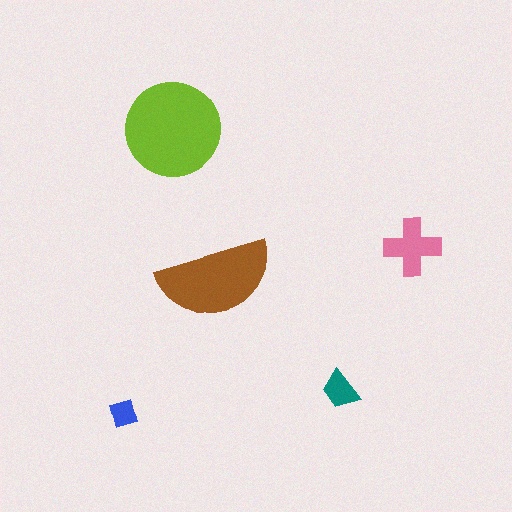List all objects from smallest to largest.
The blue diamond, the teal trapezoid, the pink cross, the brown semicircle, the lime circle.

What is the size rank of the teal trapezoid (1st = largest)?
4th.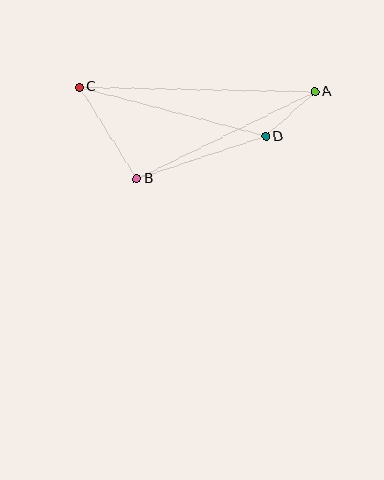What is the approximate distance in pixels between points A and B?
The distance between A and B is approximately 198 pixels.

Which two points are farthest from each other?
Points A and C are farthest from each other.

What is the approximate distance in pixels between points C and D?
The distance between C and D is approximately 193 pixels.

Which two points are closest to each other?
Points A and D are closest to each other.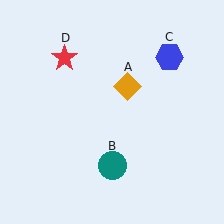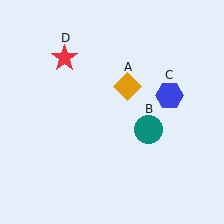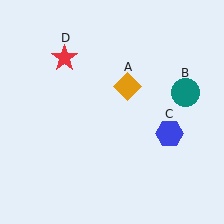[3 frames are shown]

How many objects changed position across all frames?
2 objects changed position: teal circle (object B), blue hexagon (object C).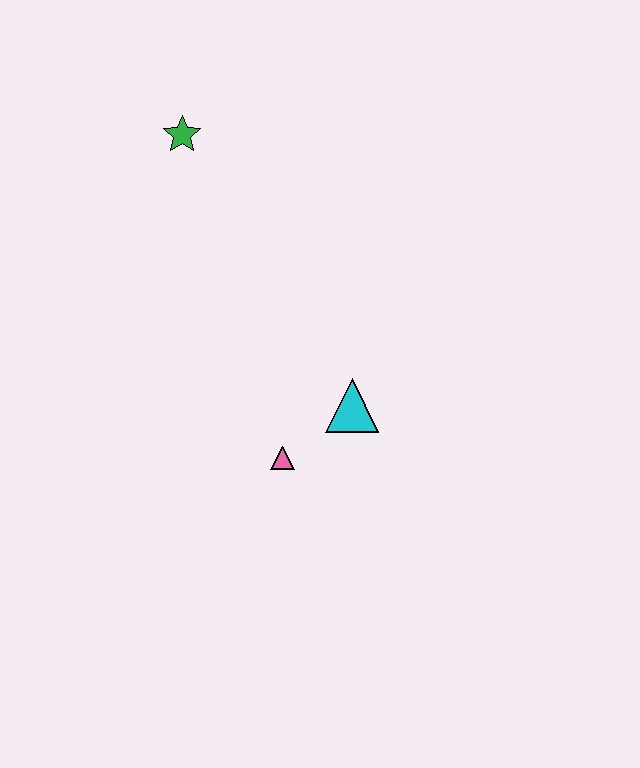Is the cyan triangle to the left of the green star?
No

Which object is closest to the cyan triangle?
The pink triangle is closest to the cyan triangle.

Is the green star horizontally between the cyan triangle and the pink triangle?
No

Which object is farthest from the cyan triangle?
The green star is farthest from the cyan triangle.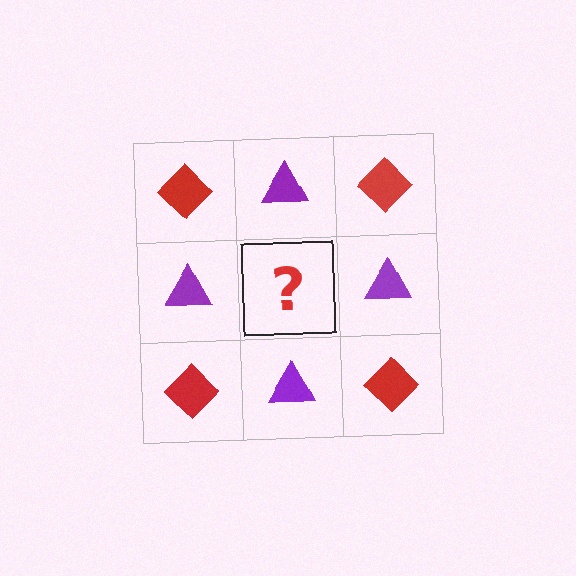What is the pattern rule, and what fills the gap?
The rule is that it alternates red diamond and purple triangle in a checkerboard pattern. The gap should be filled with a red diamond.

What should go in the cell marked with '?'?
The missing cell should contain a red diamond.